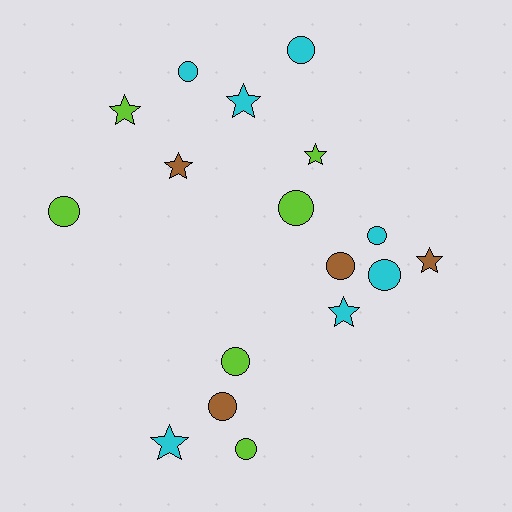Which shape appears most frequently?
Circle, with 10 objects.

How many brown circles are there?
There are 2 brown circles.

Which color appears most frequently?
Cyan, with 7 objects.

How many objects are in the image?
There are 17 objects.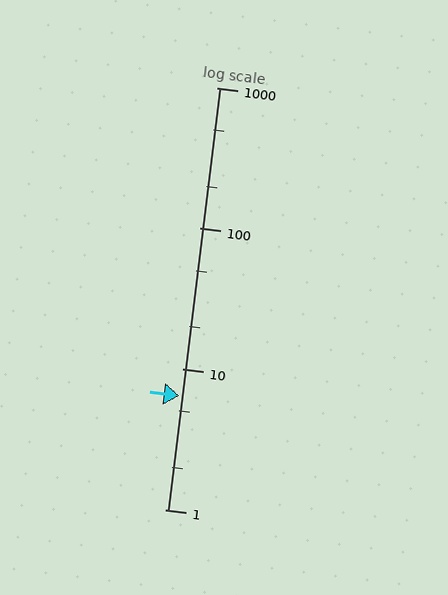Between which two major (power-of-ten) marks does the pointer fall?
The pointer is between 1 and 10.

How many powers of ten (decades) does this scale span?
The scale spans 3 decades, from 1 to 1000.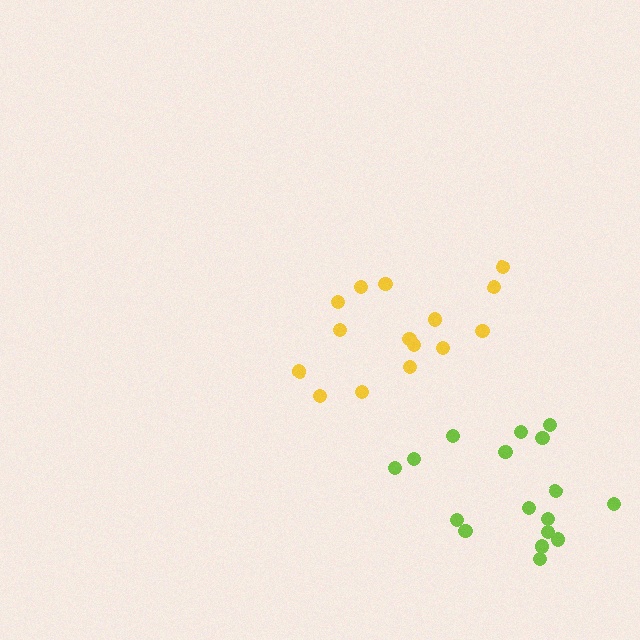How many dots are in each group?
Group 1: 17 dots, Group 2: 15 dots (32 total).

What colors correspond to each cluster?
The clusters are colored: lime, yellow.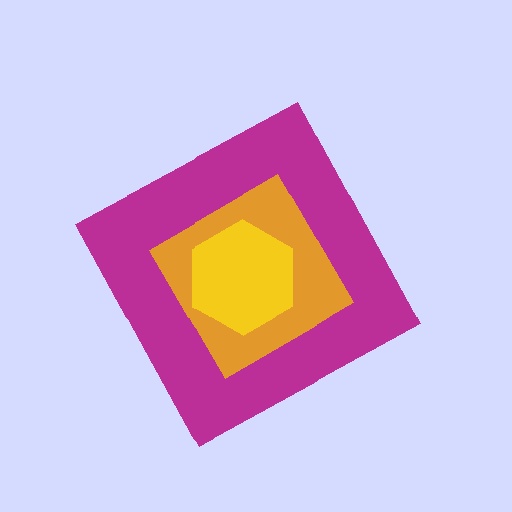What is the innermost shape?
The yellow hexagon.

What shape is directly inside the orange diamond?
The yellow hexagon.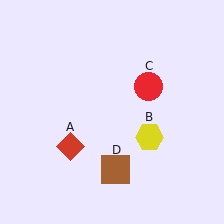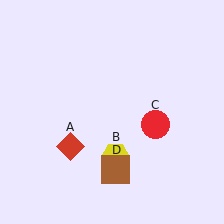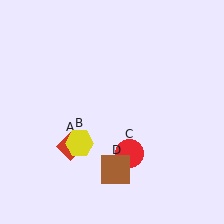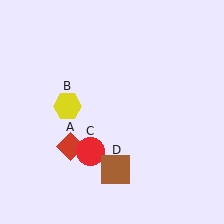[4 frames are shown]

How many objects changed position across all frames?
2 objects changed position: yellow hexagon (object B), red circle (object C).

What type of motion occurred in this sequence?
The yellow hexagon (object B), red circle (object C) rotated clockwise around the center of the scene.